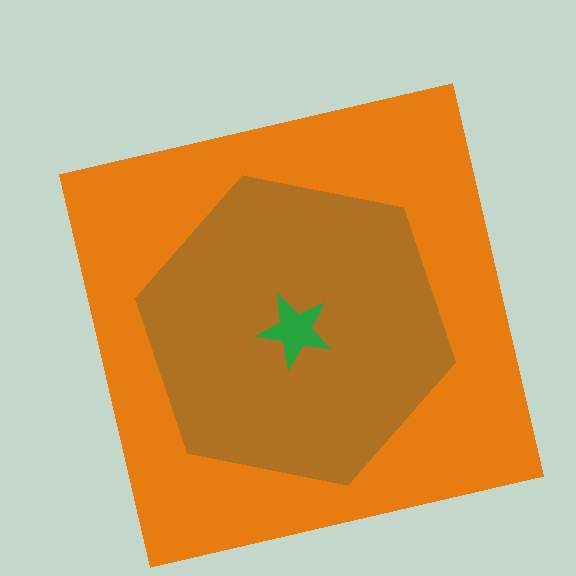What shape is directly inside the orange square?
The brown hexagon.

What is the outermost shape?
The orange square.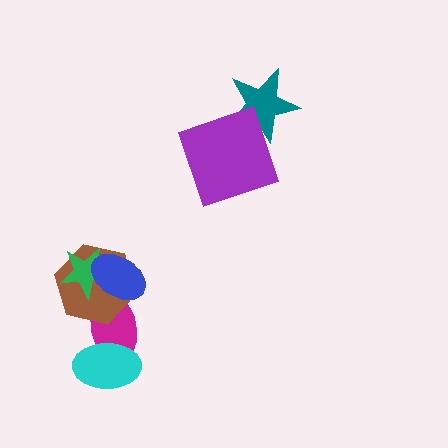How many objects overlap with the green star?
2 objects overlap with the green star.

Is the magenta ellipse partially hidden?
Yes, it is partially covered by another shape.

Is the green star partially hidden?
Yes, it is partially covered by another shape.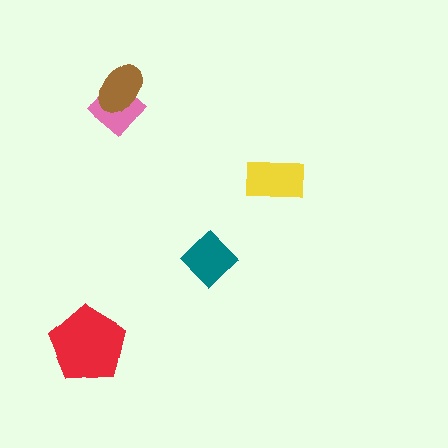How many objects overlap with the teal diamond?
0 objects overlap with the teal diamond.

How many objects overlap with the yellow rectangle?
0 objects overlap with the yellow rectangle.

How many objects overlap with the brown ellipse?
1 object overlaps with the brown ellipse.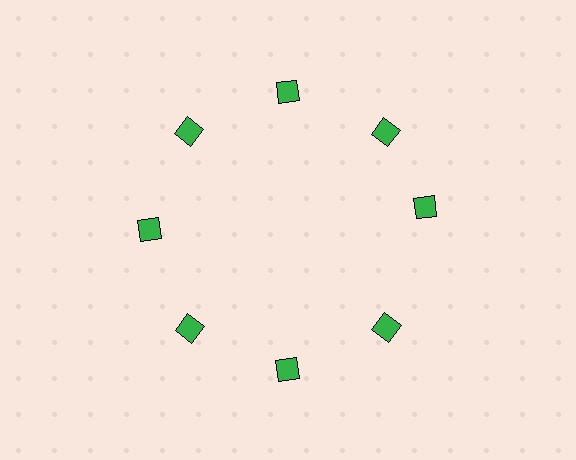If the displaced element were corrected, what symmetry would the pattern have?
It would have 8-fold rotational symmetry — the pattern would map onto itself every 45 degrees.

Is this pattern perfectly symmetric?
No. The 8 green squares are arranged in a ring, but one element near the 3 o'clock position is rotated out of alignment along the ring, breaking the 8-fold rotational symmetry.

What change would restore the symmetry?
The symmetry would be restored by rotating it back into even spacing with its neighbors so that all 8 squares sit at equal angles and equal distance from the center.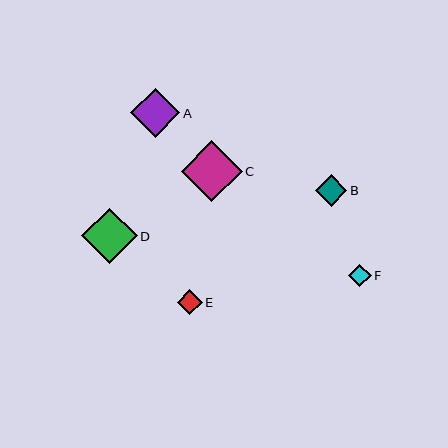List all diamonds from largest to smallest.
From largest to smallest: C, D, A, B, E, F.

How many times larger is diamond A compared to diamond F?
Diamond A is approximately 2.2 times the size of diamond F.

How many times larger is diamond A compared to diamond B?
Diamond A is approximately 1.6 times the size of diamond B.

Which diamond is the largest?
Diamond C is the largest with a size of approximately 61 pixels.